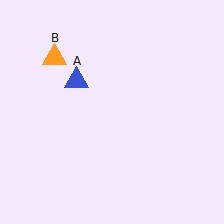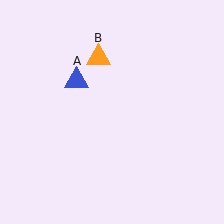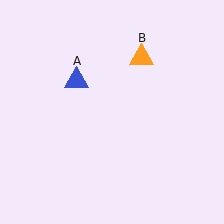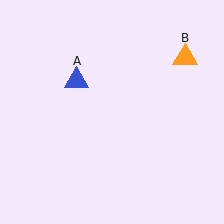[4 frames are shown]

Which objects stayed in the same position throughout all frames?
Blue triangle (object A) remained stationary.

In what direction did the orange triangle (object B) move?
The orange triangle (object B) moved right.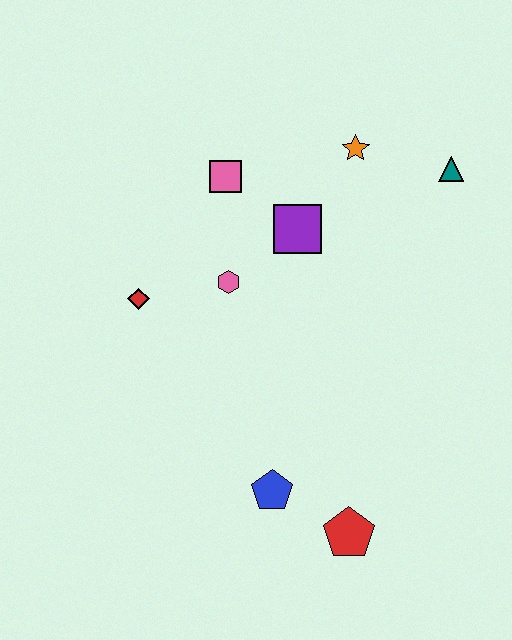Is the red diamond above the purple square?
No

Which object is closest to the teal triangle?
The orange star is closest to the teal triangle.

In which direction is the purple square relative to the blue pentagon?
The purple square is above the blue pentagon.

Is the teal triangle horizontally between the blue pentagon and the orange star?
No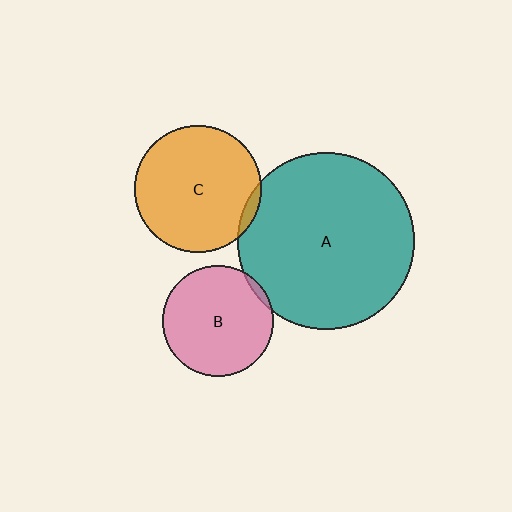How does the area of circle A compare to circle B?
Approximately 2.5 times.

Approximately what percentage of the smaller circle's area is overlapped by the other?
Approximately 5%.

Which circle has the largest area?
Circle A (teal).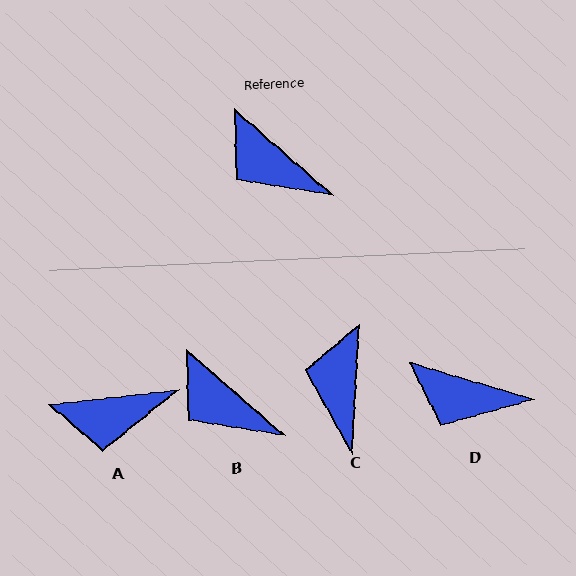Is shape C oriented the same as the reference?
No, it is off by about 52 degrees.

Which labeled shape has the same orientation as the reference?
B.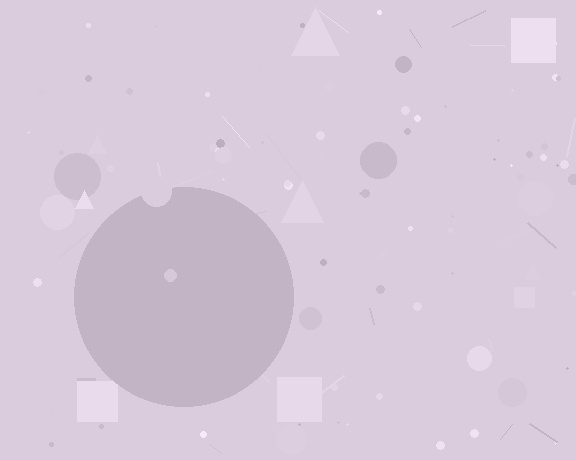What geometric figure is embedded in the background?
A circle is embedded in the background.